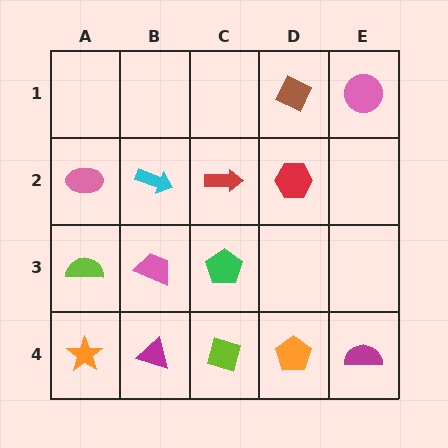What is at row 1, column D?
A brown diamond.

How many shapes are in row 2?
4 shapes.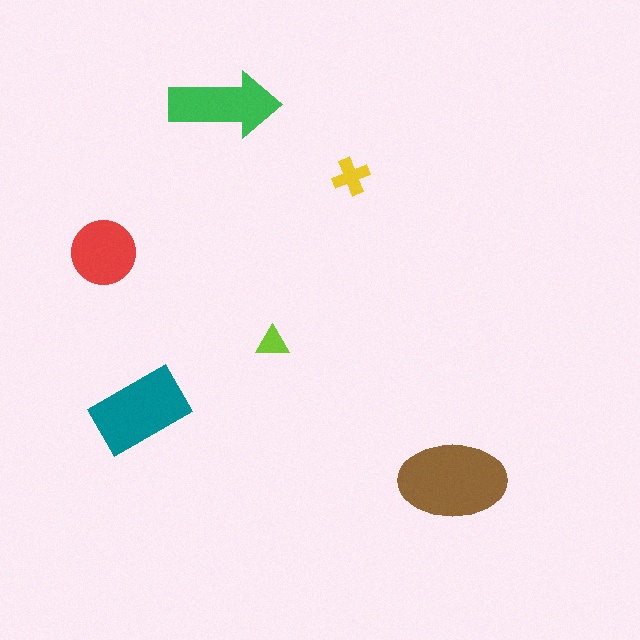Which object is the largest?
The brown ellipse.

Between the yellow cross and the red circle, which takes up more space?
The red circle.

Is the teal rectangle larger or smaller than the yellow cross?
Larger.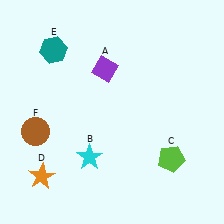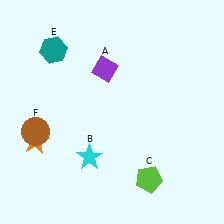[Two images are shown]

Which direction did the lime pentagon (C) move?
The lime pentagon (C) moved left.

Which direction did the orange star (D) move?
The orange star (D) moved up.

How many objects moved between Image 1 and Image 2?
2 objects moved between the two images.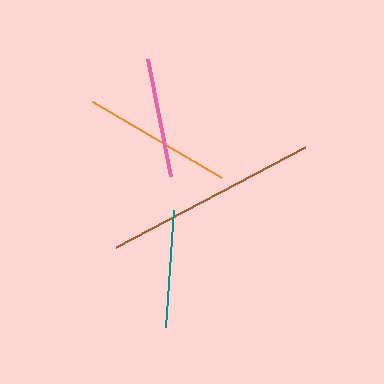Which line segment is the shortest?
The teal line is the shortest at approximately 117 pixels.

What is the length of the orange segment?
The orange segment is approximately 150 pixels long.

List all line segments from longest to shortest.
From longest to shortest: brown, orange, pink, teal.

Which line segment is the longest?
The brown line is the longest at approximately 214 pixels.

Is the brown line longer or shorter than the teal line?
The brown line is longer than the teal line.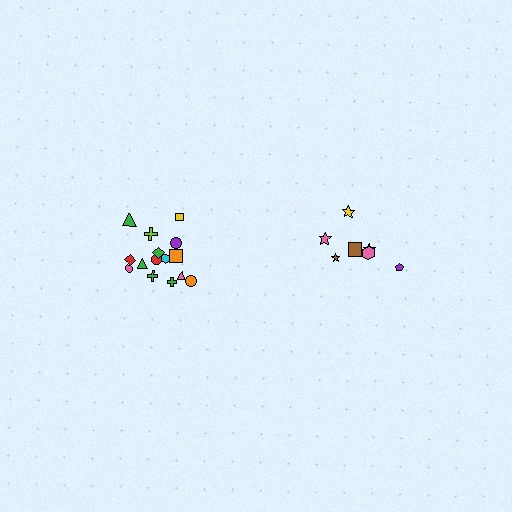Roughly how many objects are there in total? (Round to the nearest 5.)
Roughly 25 objects in total.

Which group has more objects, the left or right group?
The left group.